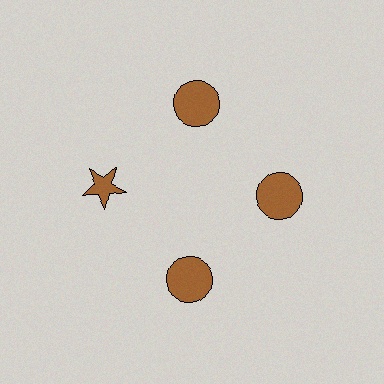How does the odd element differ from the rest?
It has a different shape: star instead of circle.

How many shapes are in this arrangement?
There are 4 shapes arranged in a ring pattern.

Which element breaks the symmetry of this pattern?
The brown star at roughly the 9 o'clock position breaks the symmetry. All other shapes are brown circles.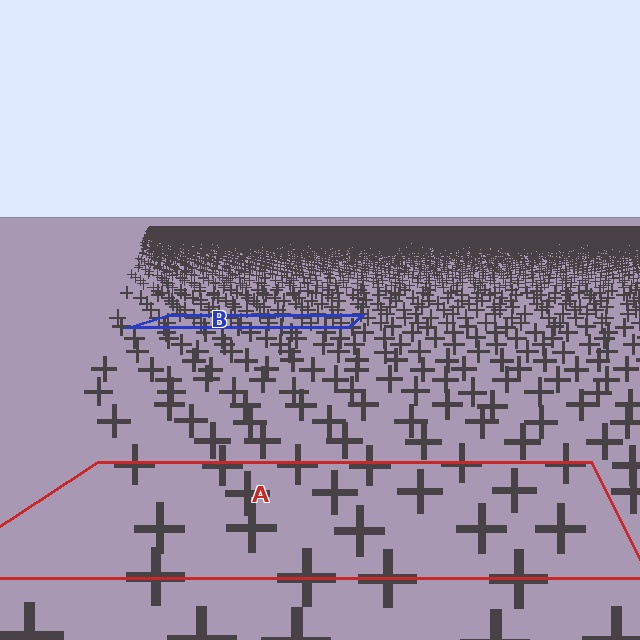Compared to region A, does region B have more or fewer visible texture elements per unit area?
Region B has more texture elements per unit area — they are packed more densely because it is farther away.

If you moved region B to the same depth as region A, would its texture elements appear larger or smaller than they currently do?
They would appear larger. At a closer depth, the same texture elements are projected at a bigger on-screen size.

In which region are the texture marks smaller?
The texture marks are smaller in region B, because it is farther away.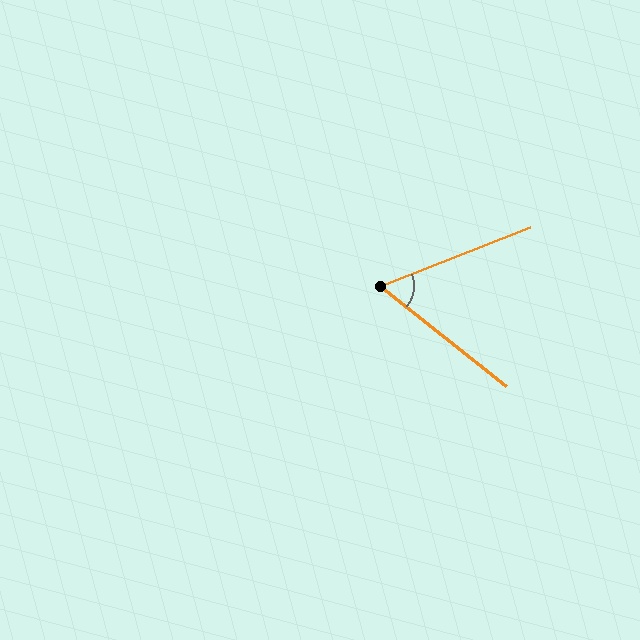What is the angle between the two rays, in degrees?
Approximately 60 degrees.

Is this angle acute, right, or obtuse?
It is acute.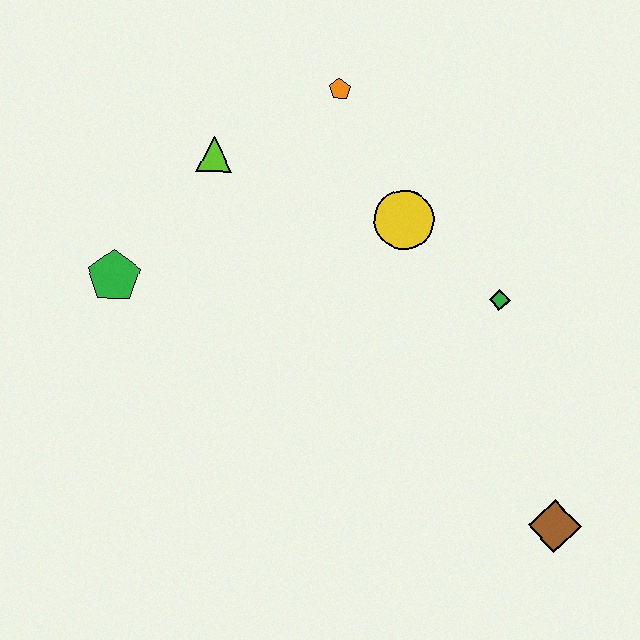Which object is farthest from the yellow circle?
The brown diamond is farthest from the yellow circle.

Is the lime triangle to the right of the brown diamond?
No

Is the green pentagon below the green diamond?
No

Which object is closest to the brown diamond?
The green diamond is closest to the brown diamond.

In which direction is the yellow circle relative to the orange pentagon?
The yellow circle is below the orange pentagon.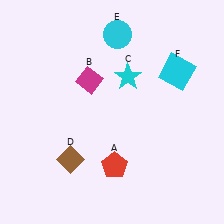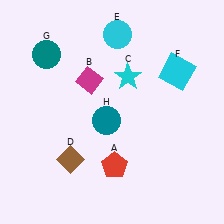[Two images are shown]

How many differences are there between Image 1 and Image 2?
There are 2 differences between the two images.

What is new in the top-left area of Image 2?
A teal circle (G) was added in the top-left area of Image 2.